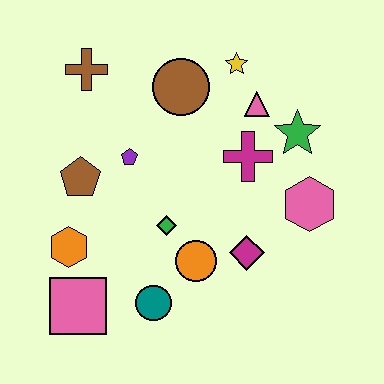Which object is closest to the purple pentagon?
The brown pentagon is closest to the purple pentagon.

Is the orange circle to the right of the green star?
No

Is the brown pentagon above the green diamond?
Yes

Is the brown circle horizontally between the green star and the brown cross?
Yes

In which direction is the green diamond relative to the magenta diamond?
The green diamond is to the left of the magenta diamond.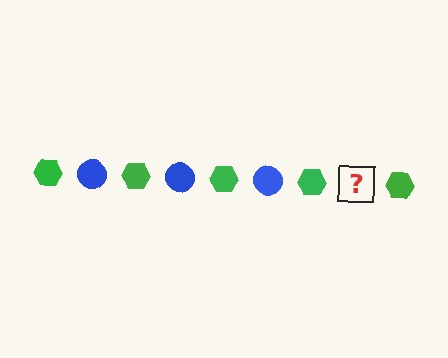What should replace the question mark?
The question mark should be replaced with a blue circle.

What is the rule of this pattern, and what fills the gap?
The rule is that the pattern alternates between green hexagon and blue circle. The gap should be filled with a blue circle.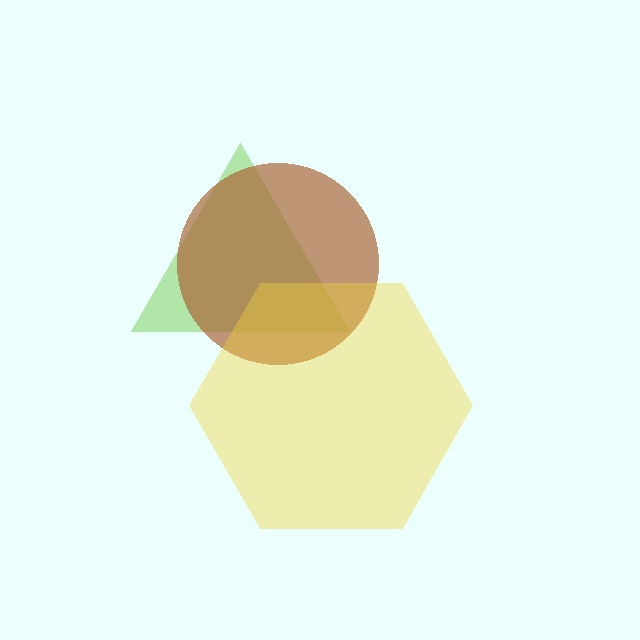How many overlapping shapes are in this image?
There are 3 overlapping shapes in the image.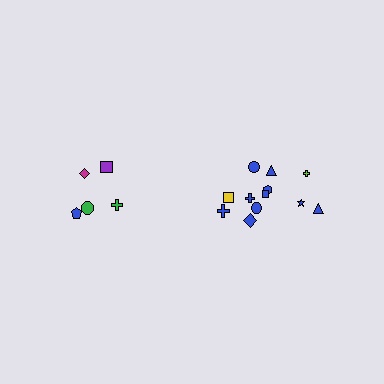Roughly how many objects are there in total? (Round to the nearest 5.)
Roughly 15 objects in total.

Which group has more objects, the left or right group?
The right group.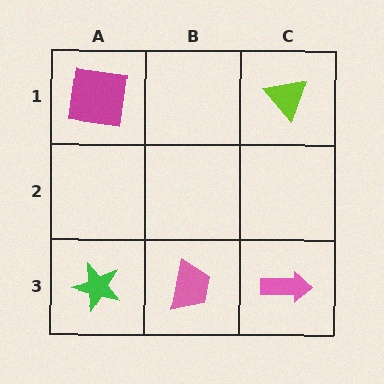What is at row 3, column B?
A pink trapezoid.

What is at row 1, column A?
A magenta square.